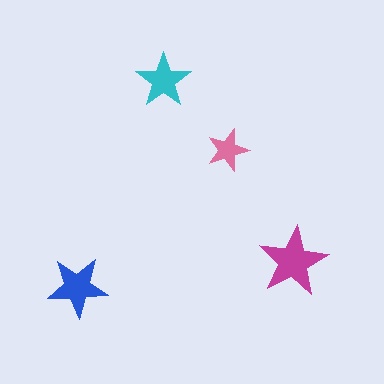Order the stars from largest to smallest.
the magenta one, the blue one, the cyan one, the pink one.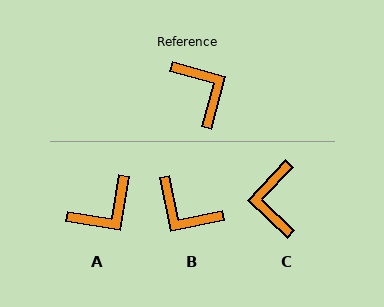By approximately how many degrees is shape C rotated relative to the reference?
Approximately 152 degrees counter-clockwise.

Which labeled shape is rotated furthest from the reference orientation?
B, about 153 degrees away.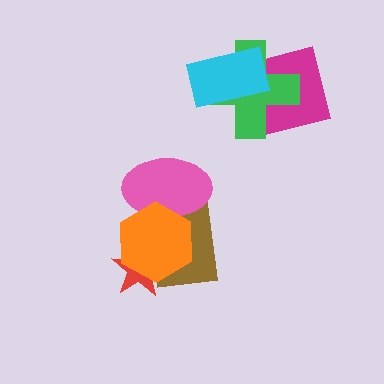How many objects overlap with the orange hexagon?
3 objects overlap with the orange hexagon.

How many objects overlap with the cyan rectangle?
2 objects overlap with the cyan rectangle.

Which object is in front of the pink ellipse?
The orange hexagon is in front of the pink ellipse.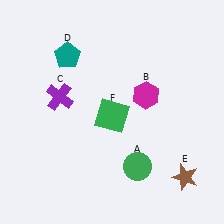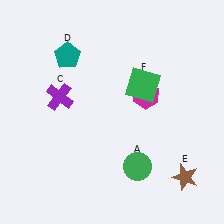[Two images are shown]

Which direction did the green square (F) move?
The green square (F) moved right.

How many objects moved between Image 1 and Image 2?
1 object moved between the two images.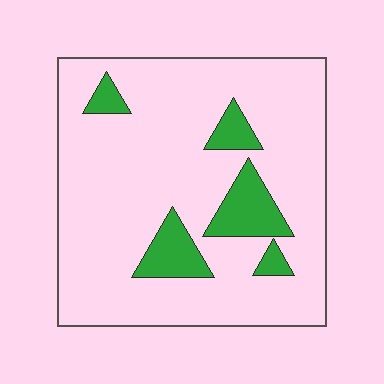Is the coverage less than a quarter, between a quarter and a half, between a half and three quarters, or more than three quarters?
Less than a quarter.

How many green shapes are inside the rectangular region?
5.